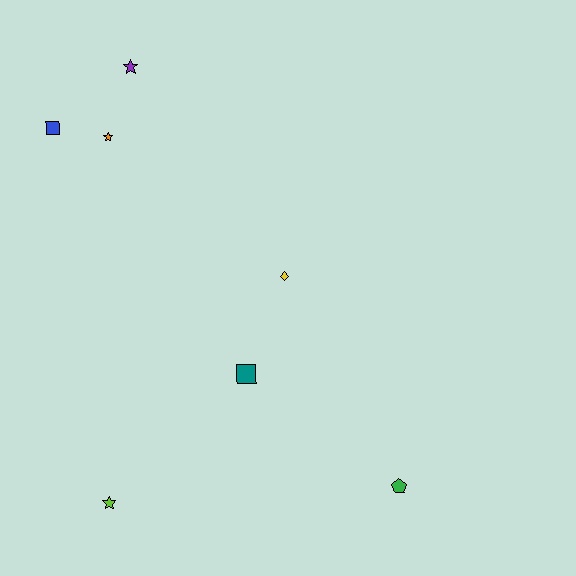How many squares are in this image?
There are 2 squares.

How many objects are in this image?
There are 7 objects.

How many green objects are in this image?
There is 1 green object.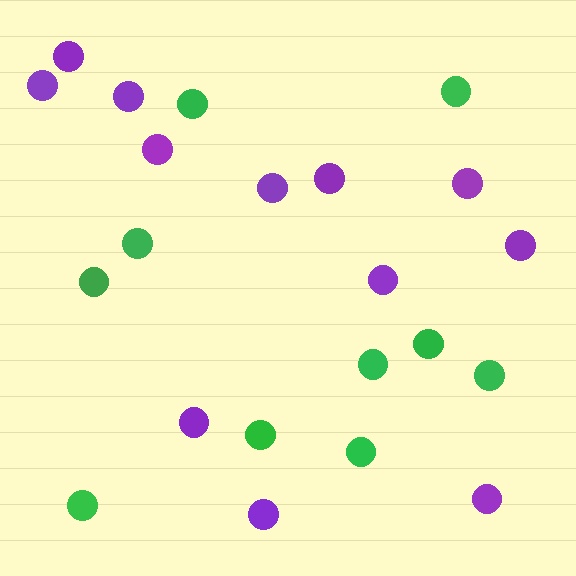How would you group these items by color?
There are 2 groups: one group of green circles (10) and one group of purple circles (12).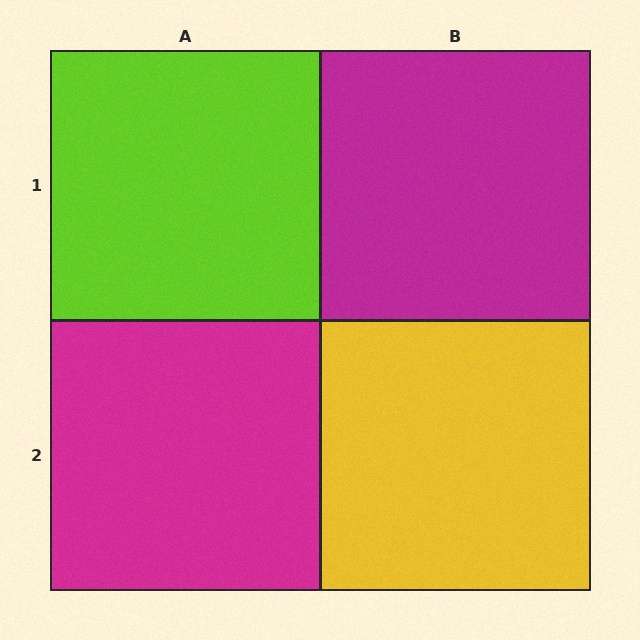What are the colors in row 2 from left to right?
Magenta, yellow.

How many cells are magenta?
2 cells are magenta.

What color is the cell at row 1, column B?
Magenta.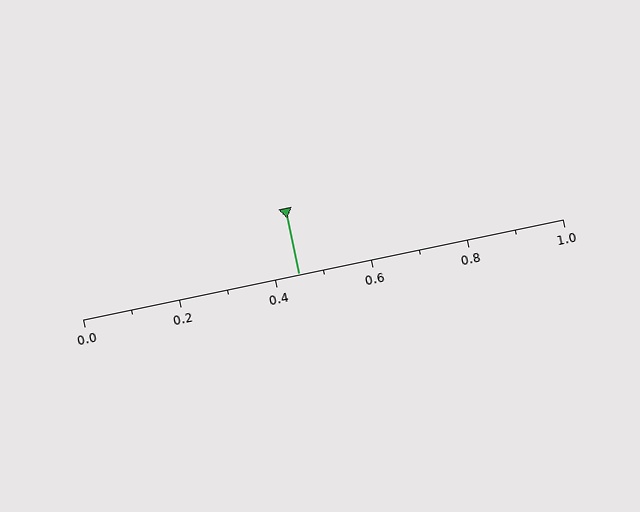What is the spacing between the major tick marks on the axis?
The major ticks are spaced 0.2 apart.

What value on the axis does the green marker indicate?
The marker indicates approximately 0.45.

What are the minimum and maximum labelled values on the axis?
The axis runs from 0.0 to 1.0.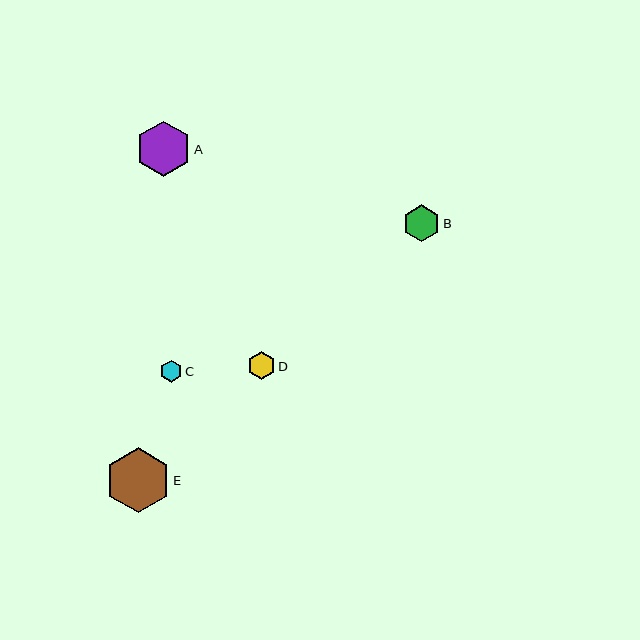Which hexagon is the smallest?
Hexagon C is the smallest with a size of approximately 22 pixels.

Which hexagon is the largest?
Hexagon E is the largest with a size of approximately 65 pixels.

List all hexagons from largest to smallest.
From largest to smallest: E, A, B, D, C.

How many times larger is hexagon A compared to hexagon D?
Hexagon A is approximately 2.0 times the size of hexagon D.